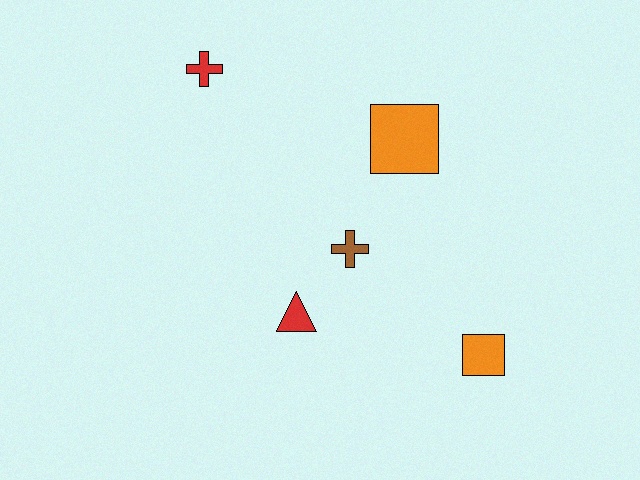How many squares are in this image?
There are 2 squares.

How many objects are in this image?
There are 5 objects.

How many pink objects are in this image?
There are no pink objects.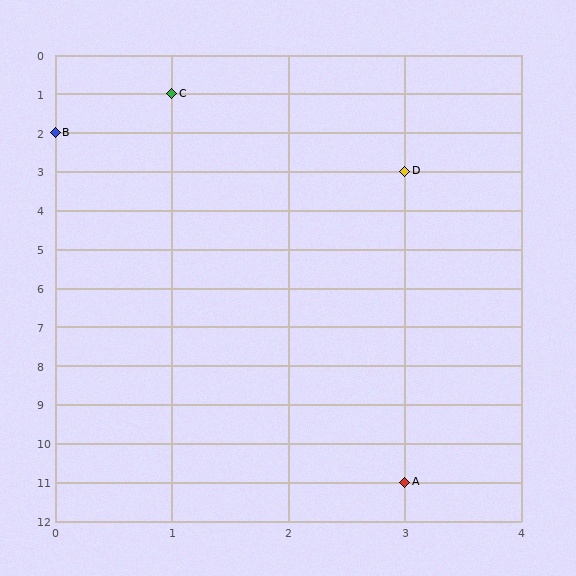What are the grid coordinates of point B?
Point B is at grid coordinates (0, 2).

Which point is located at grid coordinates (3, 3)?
Point D is at (3, 3).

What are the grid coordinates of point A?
Point A is at grid coordinates (3, 11).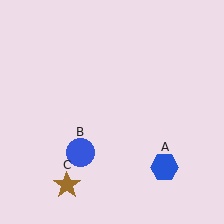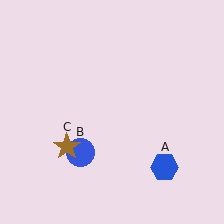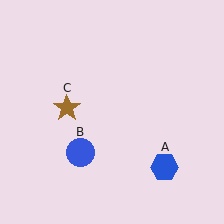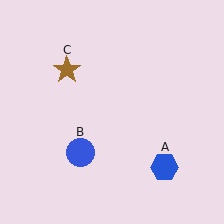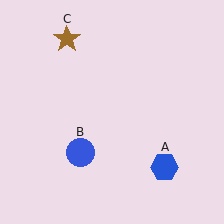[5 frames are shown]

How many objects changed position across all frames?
1 object changed position: brown star (object C).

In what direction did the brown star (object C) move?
The brown star (object C) moved up.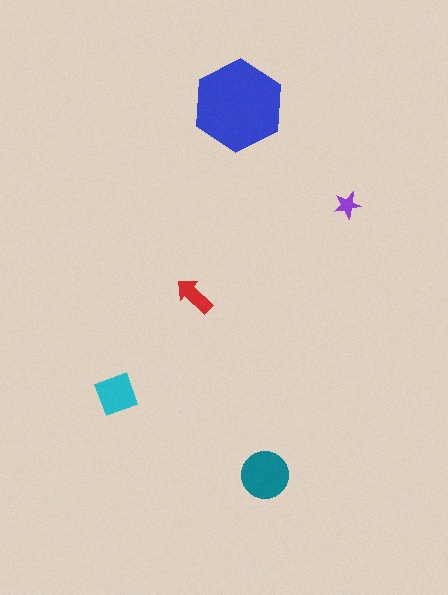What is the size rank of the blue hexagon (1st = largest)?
1st.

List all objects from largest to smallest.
The blue hexagon, the teal circle, the cyan diamond, the red arrow, the purple star.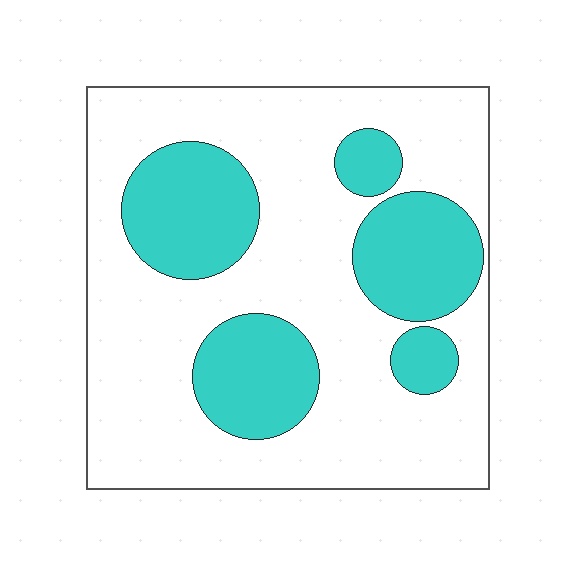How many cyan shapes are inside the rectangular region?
5.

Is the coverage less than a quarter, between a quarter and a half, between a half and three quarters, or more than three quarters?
Between a quarter and a half.